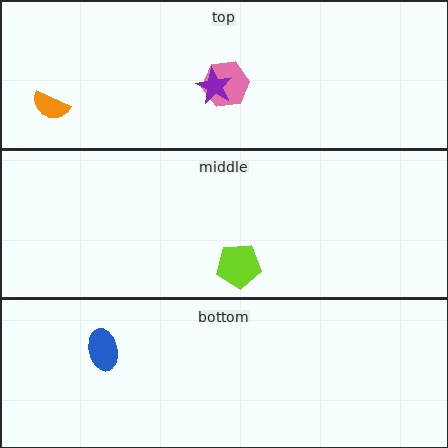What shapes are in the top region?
The orange semicircle, the pink hexagon, the purple star.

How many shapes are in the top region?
3.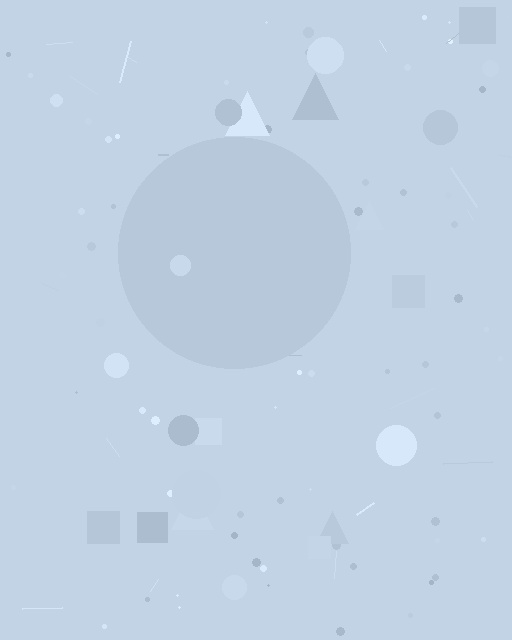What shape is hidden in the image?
A circle is hidden in the image.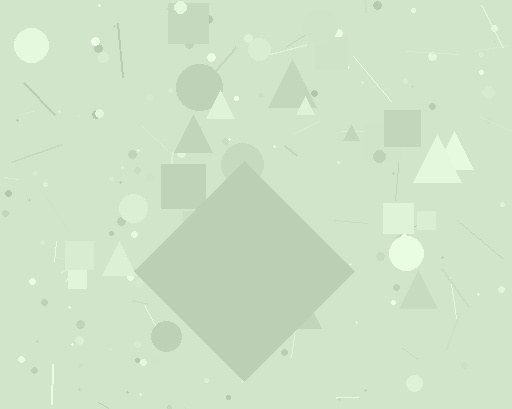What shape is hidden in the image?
A diamond is hidden in the image.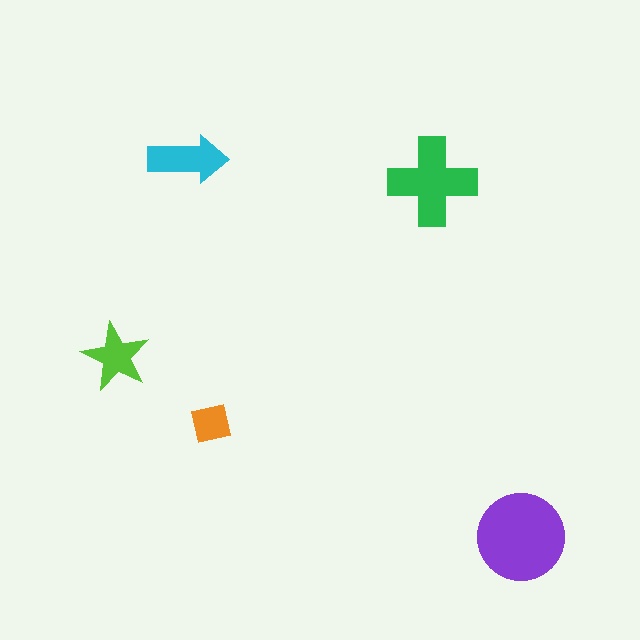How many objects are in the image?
There are 5 objects in the image.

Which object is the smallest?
The orange square.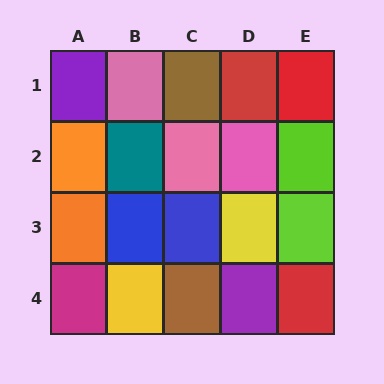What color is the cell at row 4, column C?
Brown.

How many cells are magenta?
1 cell is magenta.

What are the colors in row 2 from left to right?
Orange, teal, pink, pink, lime.